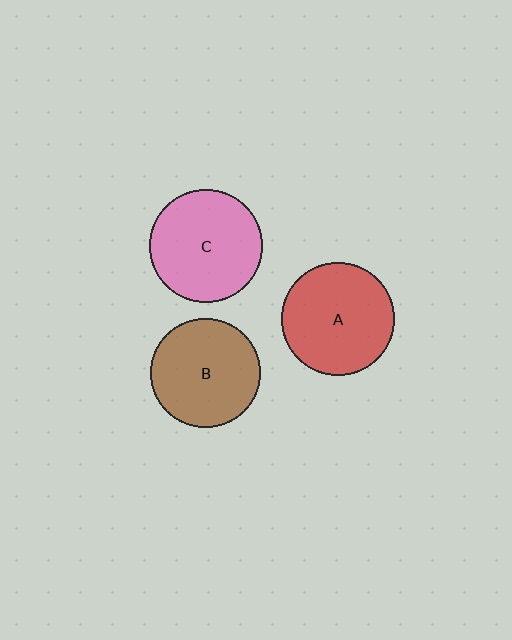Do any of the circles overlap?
No, none of the circles overlap.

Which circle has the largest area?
Circle A (red).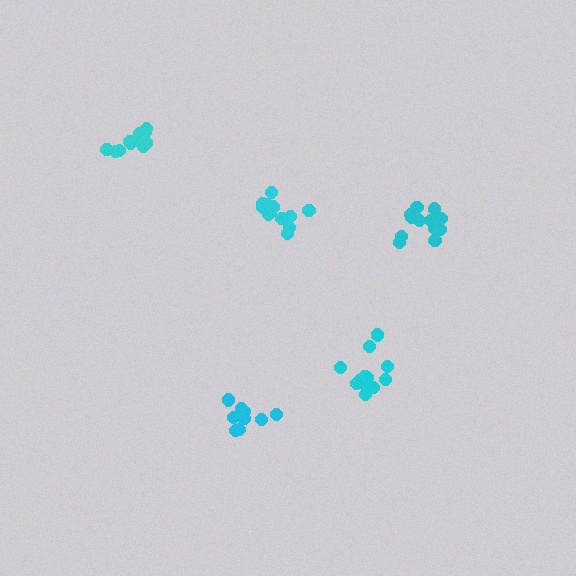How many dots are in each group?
Group 1: 12 dots, Group 2: 10 dots, Group 3: 13 dots, Group 4: 11 dots, Group 5: 12 dots (58 total).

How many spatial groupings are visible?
There are 5 spatial groupings.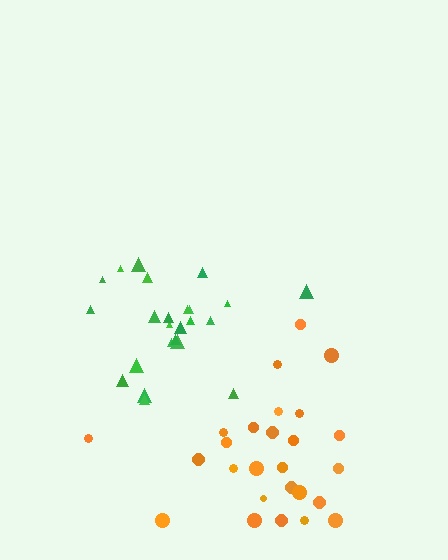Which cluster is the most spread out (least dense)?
Orange.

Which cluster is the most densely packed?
Green.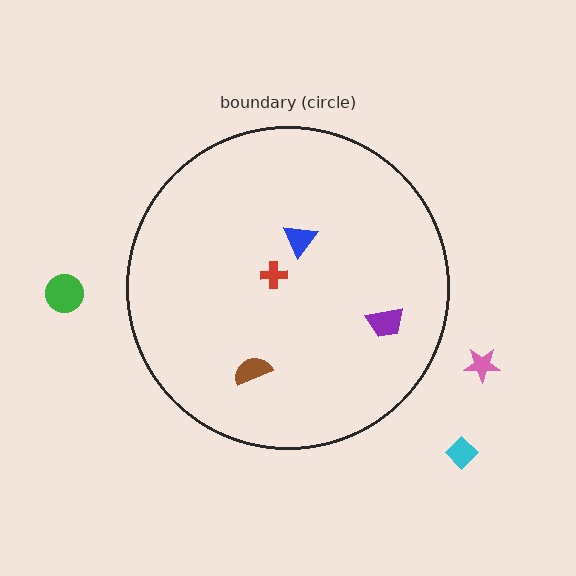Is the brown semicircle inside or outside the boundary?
Inside.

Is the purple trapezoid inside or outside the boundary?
Inside.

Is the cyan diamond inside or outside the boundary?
Outside.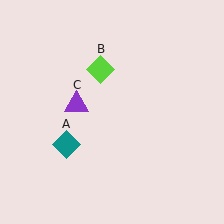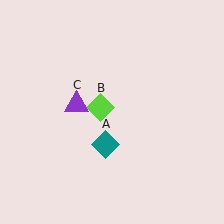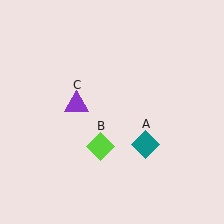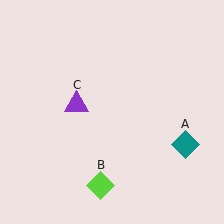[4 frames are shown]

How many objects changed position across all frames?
2 objects changed position: teal diamond (object A), lime diamond (object B).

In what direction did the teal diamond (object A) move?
The teal diamond (object A) moved right.